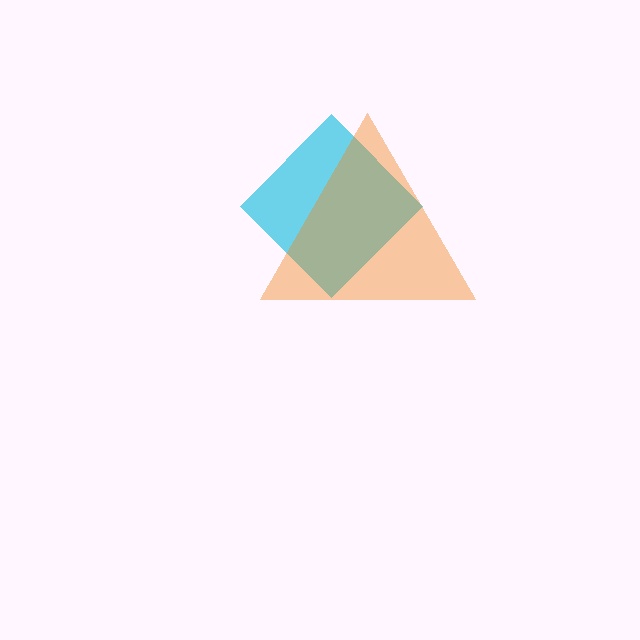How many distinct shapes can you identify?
There are 2 distinct shapes: a cyan diamond, an orange triangle.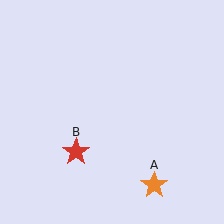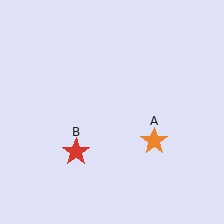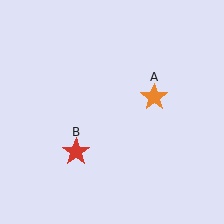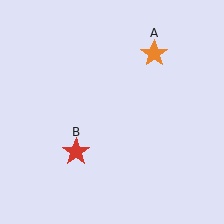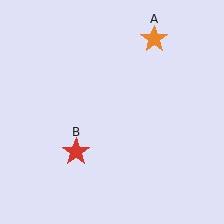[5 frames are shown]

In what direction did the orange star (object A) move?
The orange star (object A) moved up.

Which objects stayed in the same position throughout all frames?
Red star (object B) remained stationary.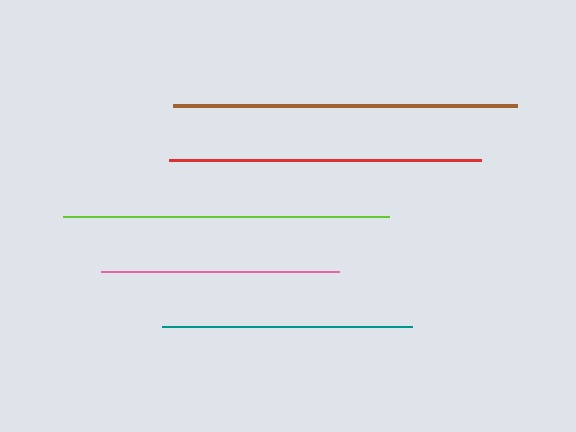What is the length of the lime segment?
The lime segment is approximately 326 pixels long.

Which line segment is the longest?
The brown line is the longest at approximately 344 pixels.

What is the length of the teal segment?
The teal segment is approximately 250 pixels long.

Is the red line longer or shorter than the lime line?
The lime line is longer than the red line.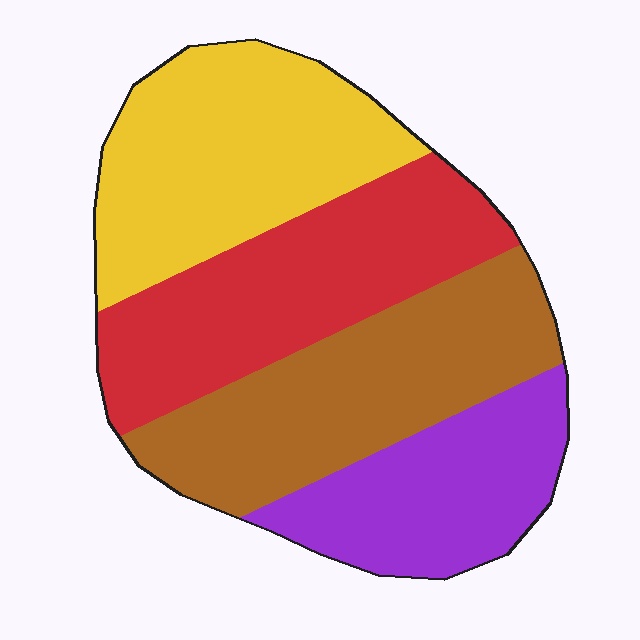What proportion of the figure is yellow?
Yellow covers around 25% of the figure.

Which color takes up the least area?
Purple, at roughly 20%.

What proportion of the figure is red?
Red takes up between a quarter and a half of the figure.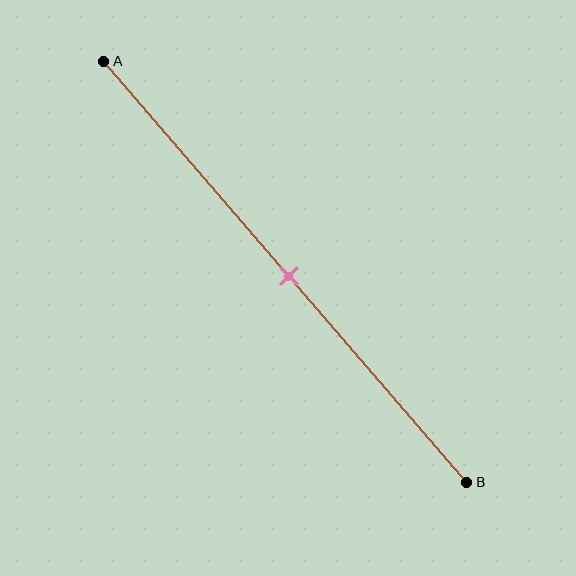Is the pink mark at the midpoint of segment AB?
Yes, the mark is approximately at the midpoint.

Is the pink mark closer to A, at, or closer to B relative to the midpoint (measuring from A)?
The pink mark is approximately at the midpoint of segment AB.